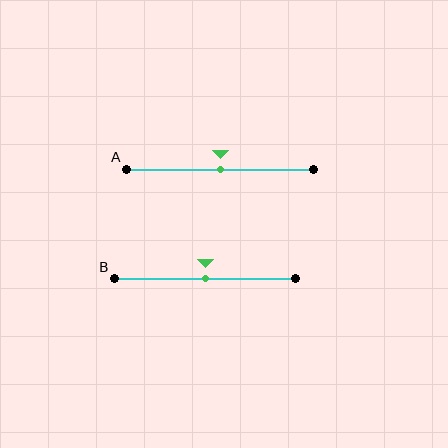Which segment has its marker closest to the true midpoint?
Segment A has its marker closest to the true midpoint.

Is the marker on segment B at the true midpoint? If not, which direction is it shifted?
Yes, the marker on segment B is at the true midpoint.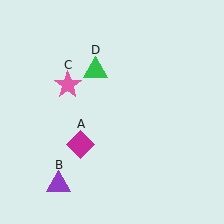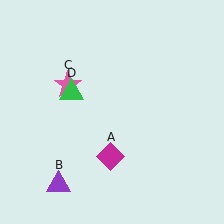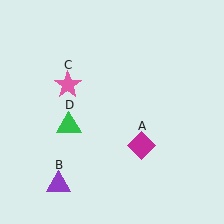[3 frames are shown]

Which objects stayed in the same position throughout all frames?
Purple triangle (object B) and pink star (object C) remained stationary.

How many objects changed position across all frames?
2 objects changed position: magenta diamond (object A), green triangle (object D).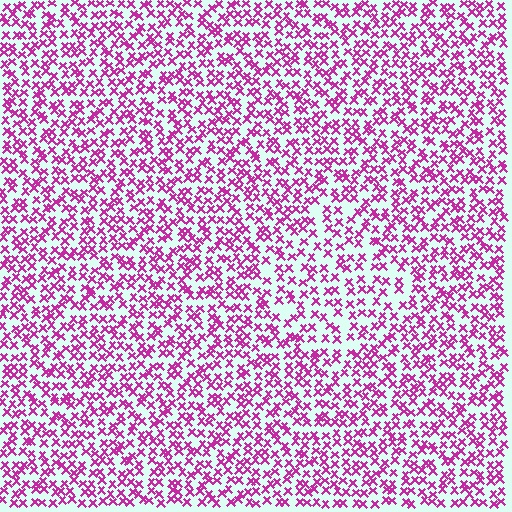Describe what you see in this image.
The image contains small magenta elements arranged at two different densities. A diamond-shaped region is visible where the elements are less densely packed than the surrounding area.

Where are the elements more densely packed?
The elements are more densely packed outside the diamond boundary.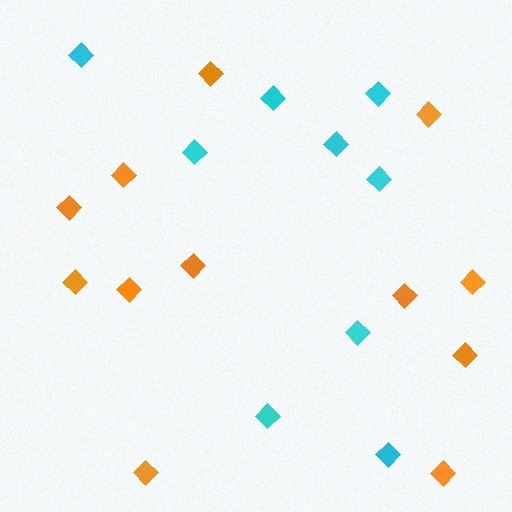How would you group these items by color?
There are 2 groups: one group of orange diamonds (12) and one group of cyan diamonds (9).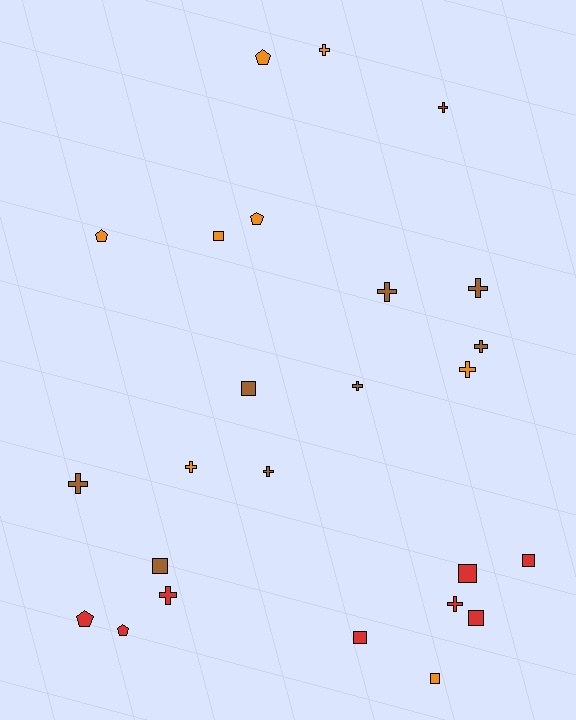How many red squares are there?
There are 4 red squares.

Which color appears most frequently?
Red, with 9 objects.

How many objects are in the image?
There are 25 objects.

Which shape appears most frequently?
Cross, with 12 objects.